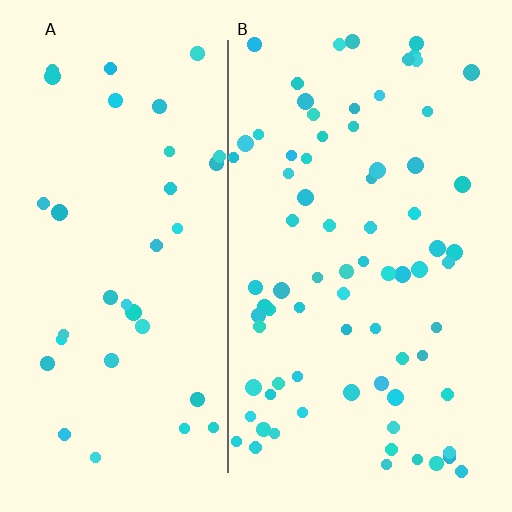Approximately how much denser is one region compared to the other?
Approximately 2.1× — region B over region A.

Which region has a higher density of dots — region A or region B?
B (the right).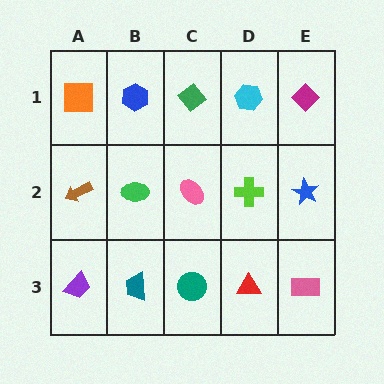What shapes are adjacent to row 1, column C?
A pink ellipse (row 2, column C), a blue hexagon (row 1, column B), a cyan hexagon (row 1, column D).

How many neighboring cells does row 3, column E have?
2.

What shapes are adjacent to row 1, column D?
A lime cross (row 2, column D), a green diamond (row 1, column C), a magenta diamond (row 1, column E).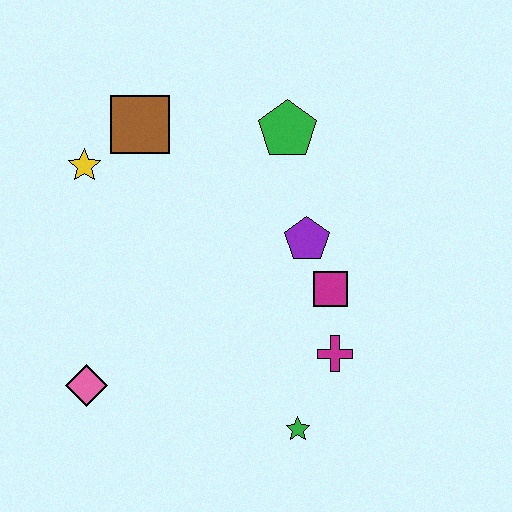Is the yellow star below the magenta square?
No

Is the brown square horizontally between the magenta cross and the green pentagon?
No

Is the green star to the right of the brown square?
Yes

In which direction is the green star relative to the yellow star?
The green star is below the yellow star.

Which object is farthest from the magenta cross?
The yellow star is farthest from the magenta cross.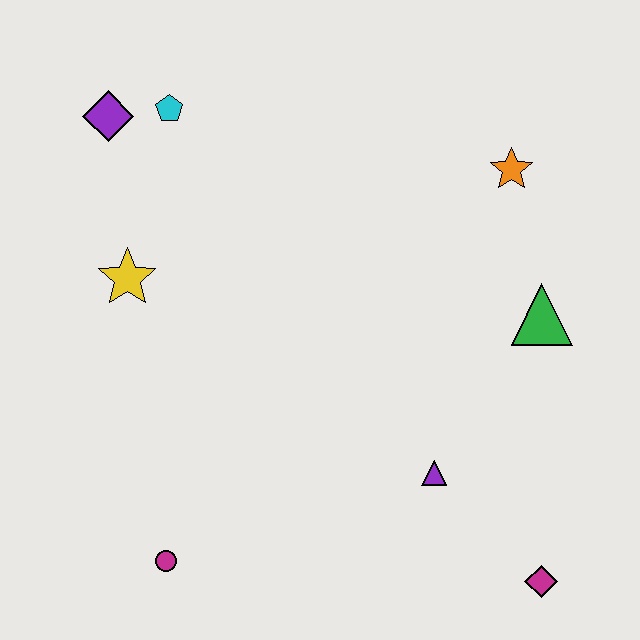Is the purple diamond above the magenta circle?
Yes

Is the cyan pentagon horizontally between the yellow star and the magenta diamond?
Yes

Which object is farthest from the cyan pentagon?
The magenta diamond is farthest from the cyan pentagon.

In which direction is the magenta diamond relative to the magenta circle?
The magenta diamond is to the right of the magenta circle.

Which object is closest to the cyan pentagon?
The purple diamond is closest to the cyan pentagon.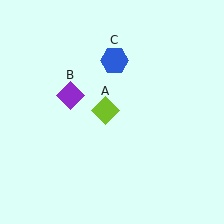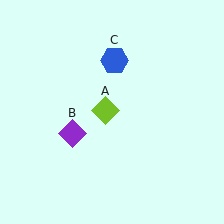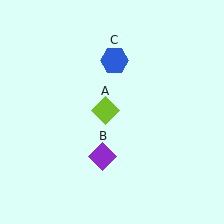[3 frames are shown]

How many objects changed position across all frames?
1 object changed position: purple diamond (object B).